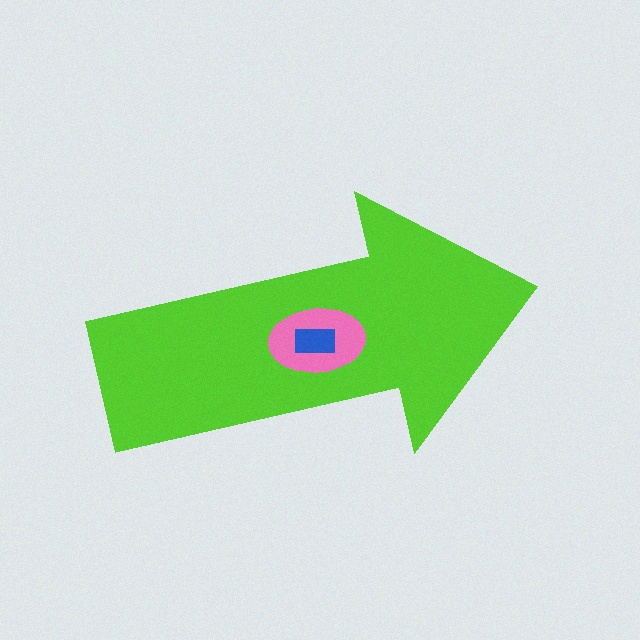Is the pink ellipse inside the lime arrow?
Yes.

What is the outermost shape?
The lime arrow.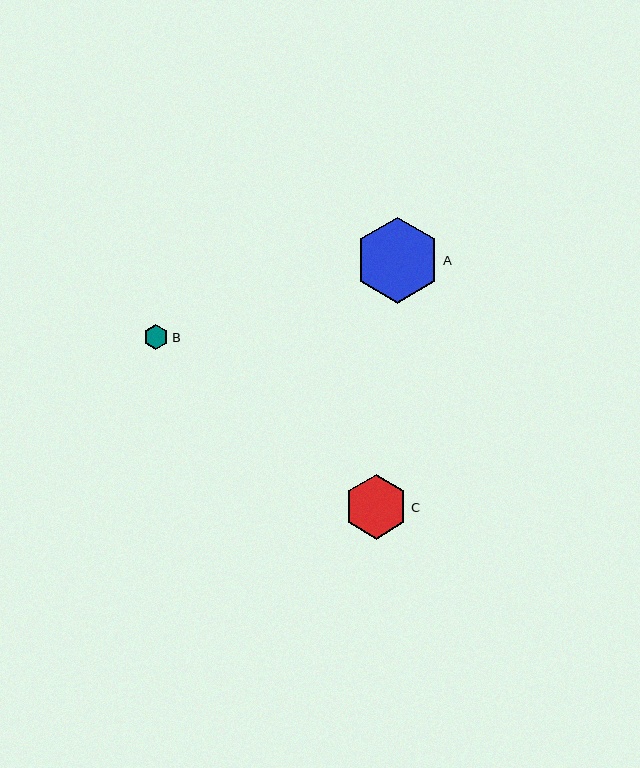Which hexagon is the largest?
Hexagon A is the largest with a size of approximately 86 pixels.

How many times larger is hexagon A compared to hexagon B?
Hexagon A is approximately 3.4 times the size of hexagon B.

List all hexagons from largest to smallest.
From largest to smallest: A, C, B.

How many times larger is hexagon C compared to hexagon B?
Hexagon C is approximately 2.6 times the size of hexagon B.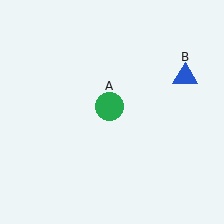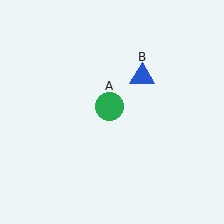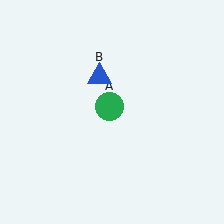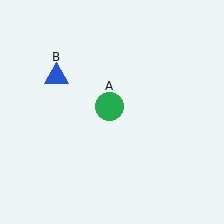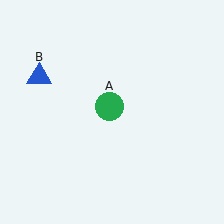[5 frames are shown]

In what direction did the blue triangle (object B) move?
The blue triangle (object B) moved left.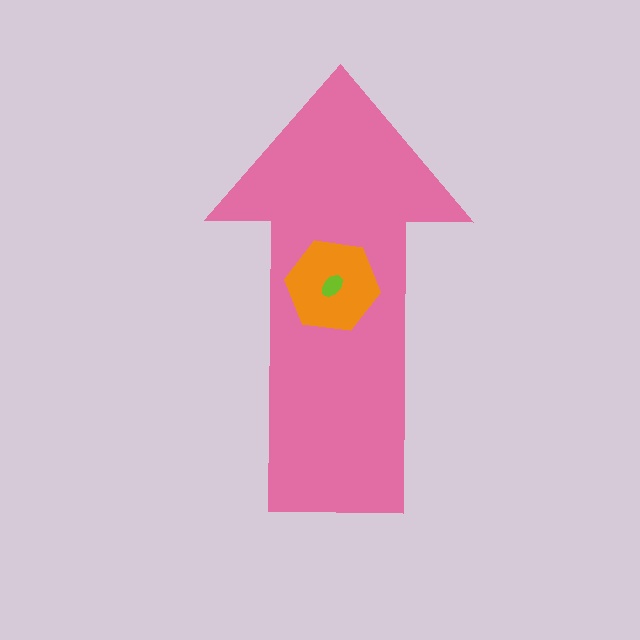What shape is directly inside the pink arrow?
The orange hexagon.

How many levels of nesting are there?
3.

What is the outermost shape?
The pink arrow.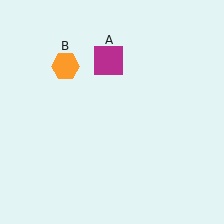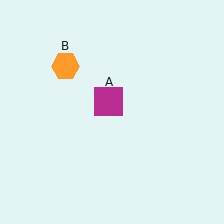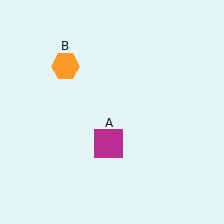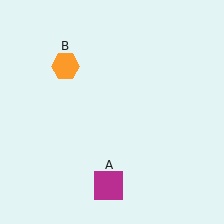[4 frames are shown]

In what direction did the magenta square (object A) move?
The magenta square (object A) moved down.